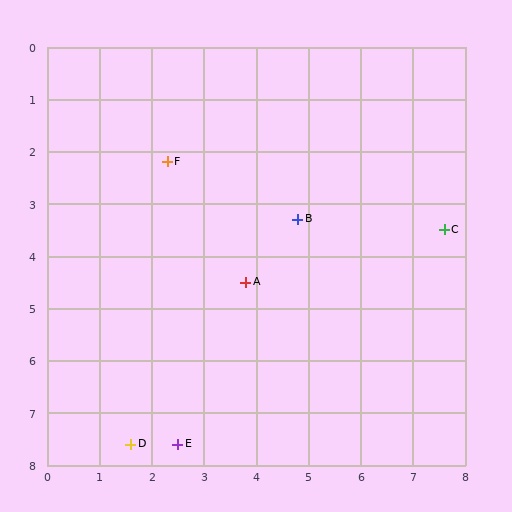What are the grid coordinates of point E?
Point E is at approximately (2.5, 7.6).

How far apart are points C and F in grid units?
Points C and F are about 5.5 grid units apart.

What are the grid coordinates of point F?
Point F is at approximately (2.3, 2.2).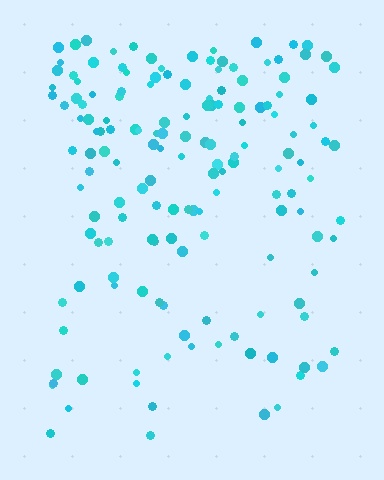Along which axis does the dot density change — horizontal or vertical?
Vertical.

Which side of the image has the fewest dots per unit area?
The bottom.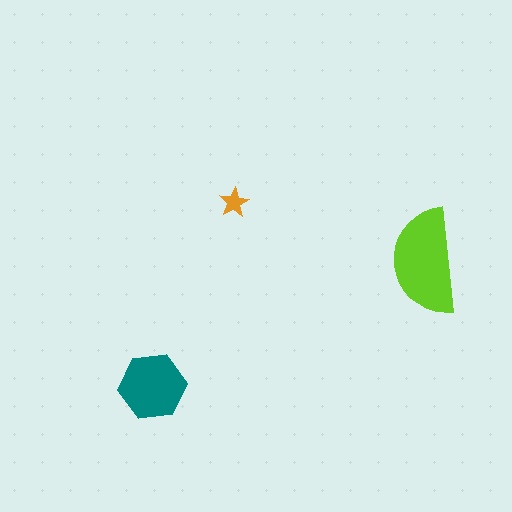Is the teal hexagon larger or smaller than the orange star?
Larger.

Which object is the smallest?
The orange star.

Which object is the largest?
The lime semicircle.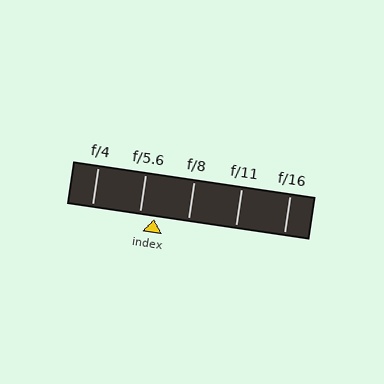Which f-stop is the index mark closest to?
The index mark is closest to f/5.6.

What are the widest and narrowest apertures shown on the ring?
The widest aperture shown is f/4 and the narrowest is f/16.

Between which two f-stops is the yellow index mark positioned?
The index mark is between f/5.6 and f/8.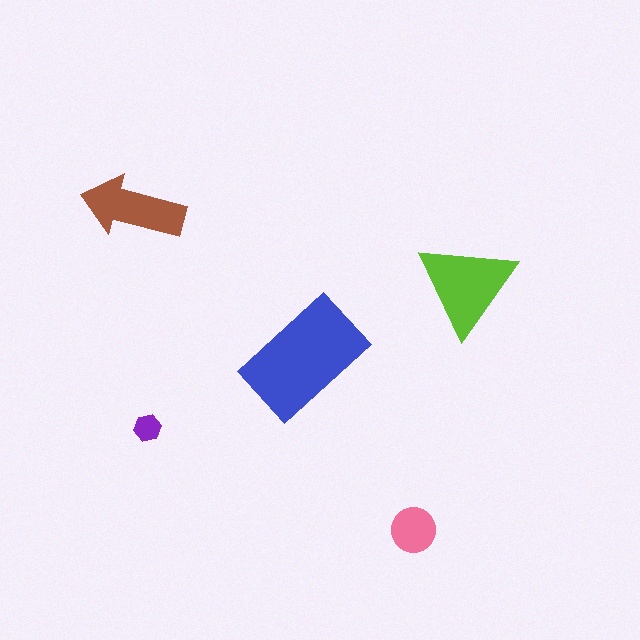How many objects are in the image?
There are 5 objects in the image.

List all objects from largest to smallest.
The blue rectangle, the lime triangle, the brown arrow, the pink circle, the purple hexagon.